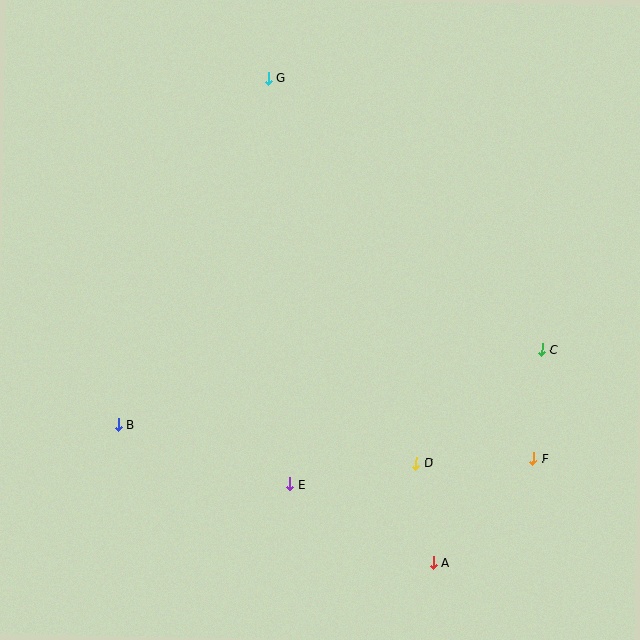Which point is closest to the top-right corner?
Point C is closest to the top-right corner.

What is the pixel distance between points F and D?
The distance between F and D is 117 pixels.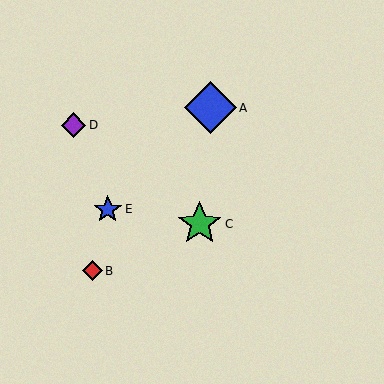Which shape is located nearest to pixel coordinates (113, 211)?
The blue star (labeled E) at (108, 209) is nearest to that location.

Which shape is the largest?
The blue diamond (labeled A) is the largest.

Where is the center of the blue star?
The center of the blue star is at (108, 209).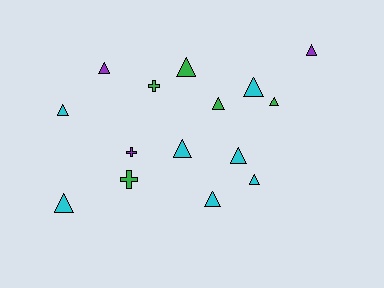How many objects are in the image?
There are 15 objects.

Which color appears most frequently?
Cyan, with 7 objects.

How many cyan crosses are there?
There are no cyan crosses.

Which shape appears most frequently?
Triangle, with 12 objects.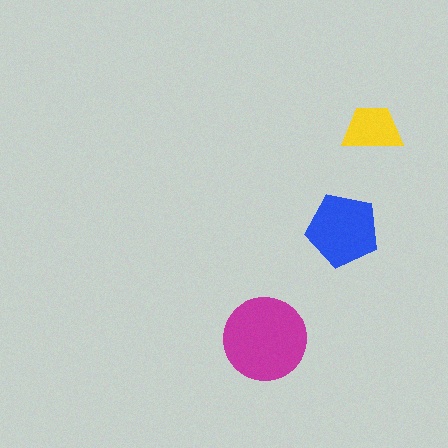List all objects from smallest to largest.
The yellow trapezoid, the blue pentagon, the magenta circle.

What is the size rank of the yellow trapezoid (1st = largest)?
3rd.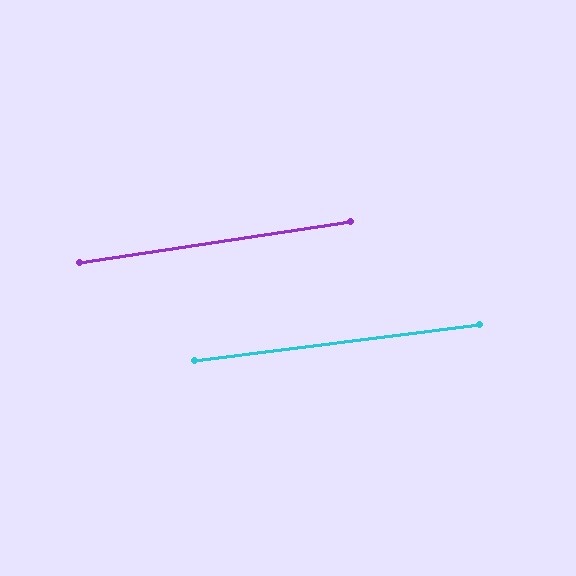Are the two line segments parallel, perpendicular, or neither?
Parallel — their directions differ by only 1.6°.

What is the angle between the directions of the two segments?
Approximately 2 degrees.